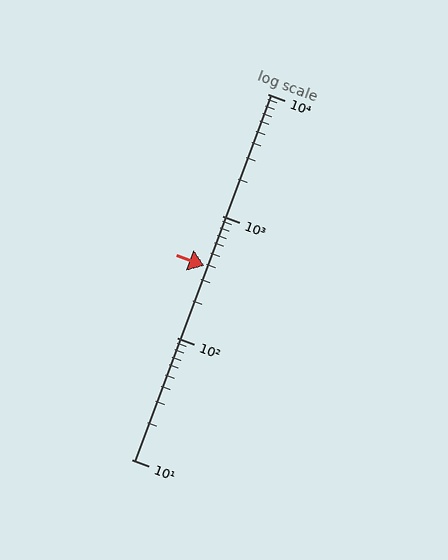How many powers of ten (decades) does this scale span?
The scale spans 3 decades, from 10 to 10000.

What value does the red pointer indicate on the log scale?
The pointer indicates approximately 390.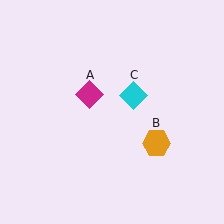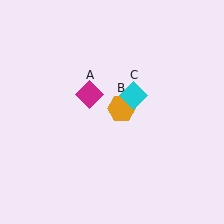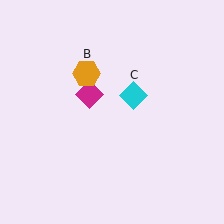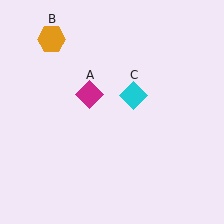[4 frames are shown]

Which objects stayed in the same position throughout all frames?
Magenta diamond (object A) and cyan diamond (object C) remained stationary.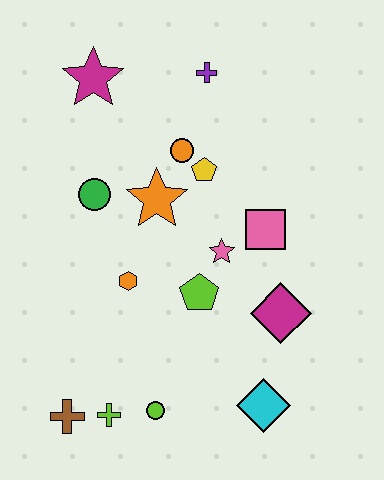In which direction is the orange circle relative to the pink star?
The orange circle is above the pink star.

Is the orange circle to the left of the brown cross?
No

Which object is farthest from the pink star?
The brown cross is farthest from the pink star.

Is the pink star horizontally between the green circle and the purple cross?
No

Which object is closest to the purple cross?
The orange circle is closest to the purple cross.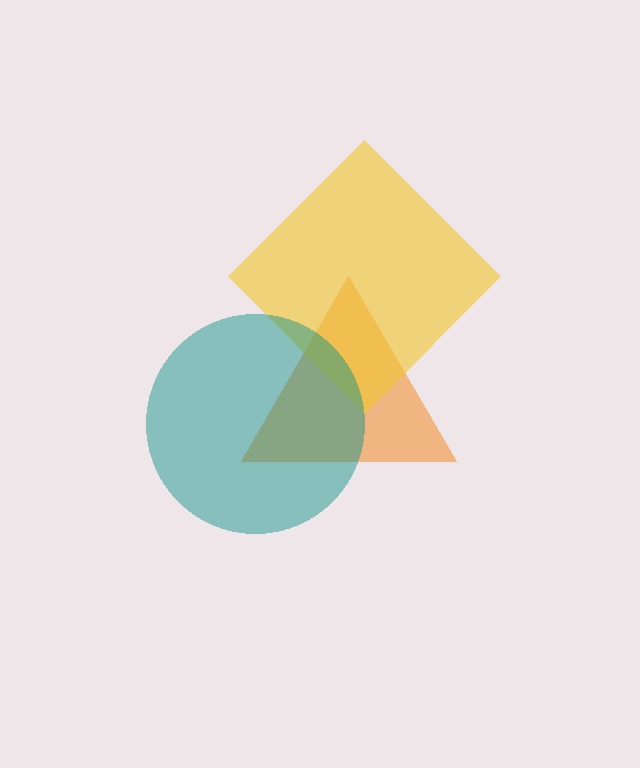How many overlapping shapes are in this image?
There are 3 overlapping shapes in the image.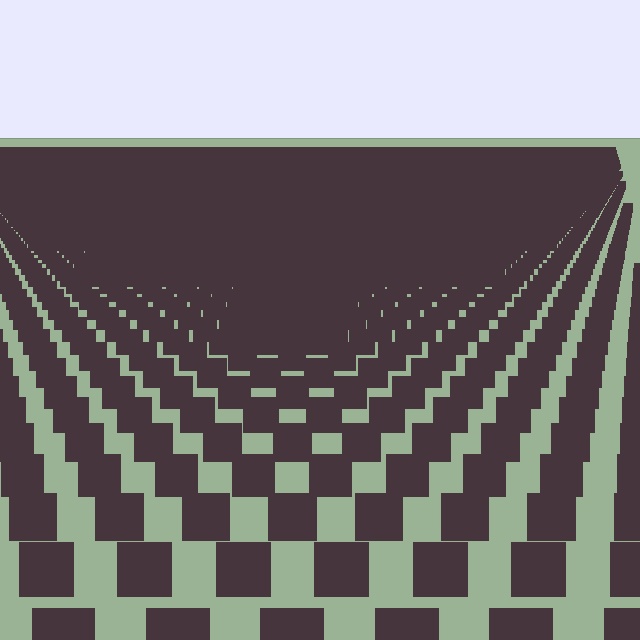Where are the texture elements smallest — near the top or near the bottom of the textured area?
Near the top.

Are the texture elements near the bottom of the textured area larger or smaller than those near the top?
Larger. Near the bottom, elements are closer to the viewer and appear at a bigger on-screen size.